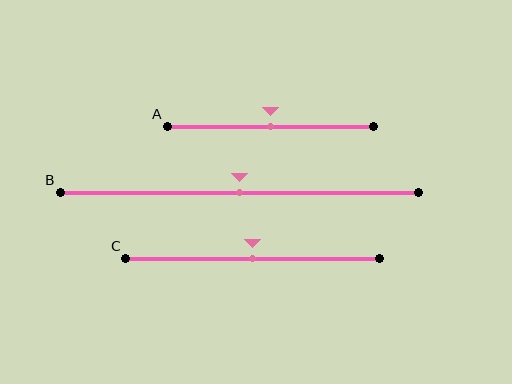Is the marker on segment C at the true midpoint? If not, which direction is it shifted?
Yes, the marker on segment C is at the true midpoint.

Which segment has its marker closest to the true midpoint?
Segment A has its marker closest to the true midpoint.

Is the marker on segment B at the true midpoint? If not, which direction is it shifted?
Yes, the marker on segment B is at the true midpoint.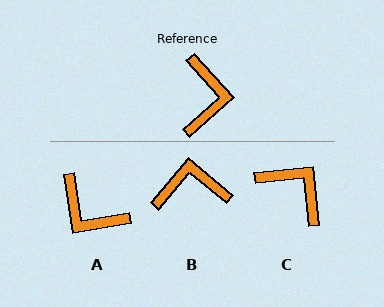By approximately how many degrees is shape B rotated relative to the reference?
Approximately 98 degrees counter-clockwise.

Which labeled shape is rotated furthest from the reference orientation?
A, about 123 degrees away.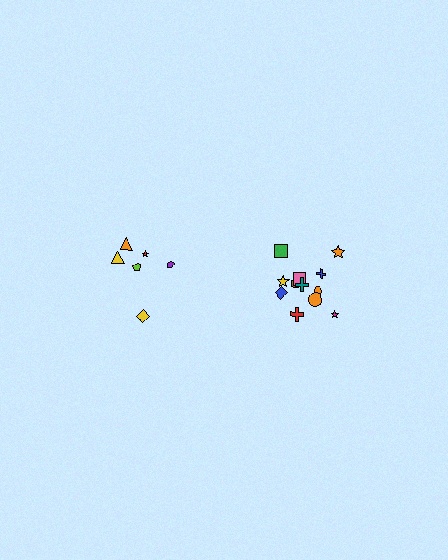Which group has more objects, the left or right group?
The right group.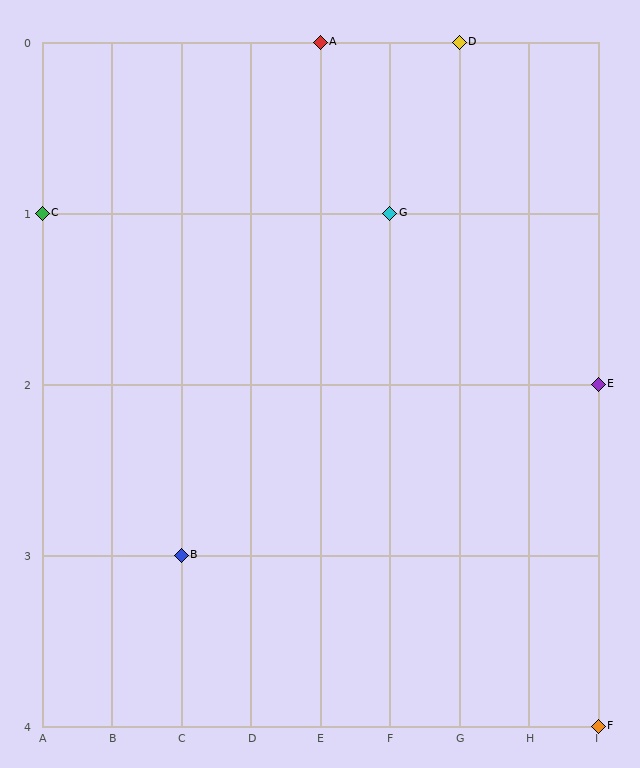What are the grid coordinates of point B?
Point B is at grid coordinates (C, 3).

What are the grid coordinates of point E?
Point E is at grid coordinates (I, 2).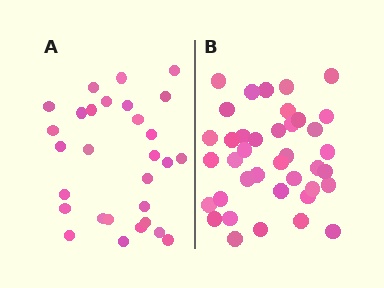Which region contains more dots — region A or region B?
Region B (the right region) has more dots.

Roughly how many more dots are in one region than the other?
Region B has roughly 10 or so more dots than region A.